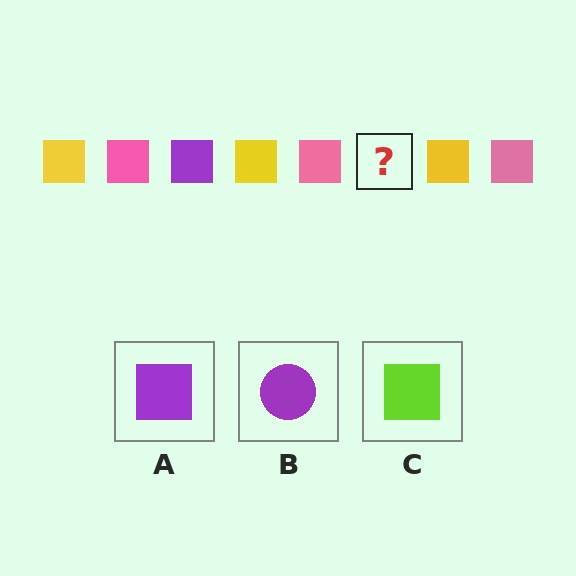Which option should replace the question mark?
Option A.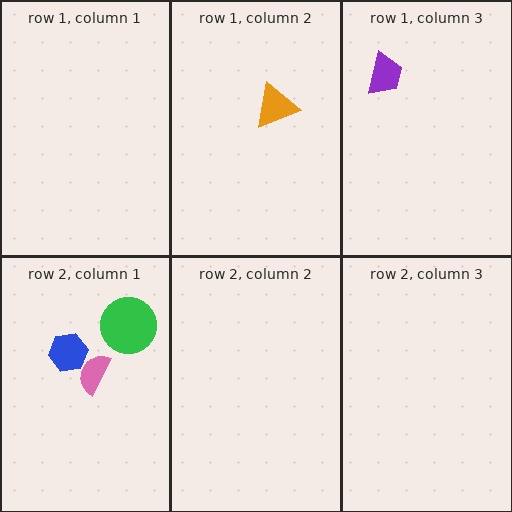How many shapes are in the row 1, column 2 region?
1.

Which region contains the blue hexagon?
The row 2, column 1 region.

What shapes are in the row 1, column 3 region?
The purple trapezoid.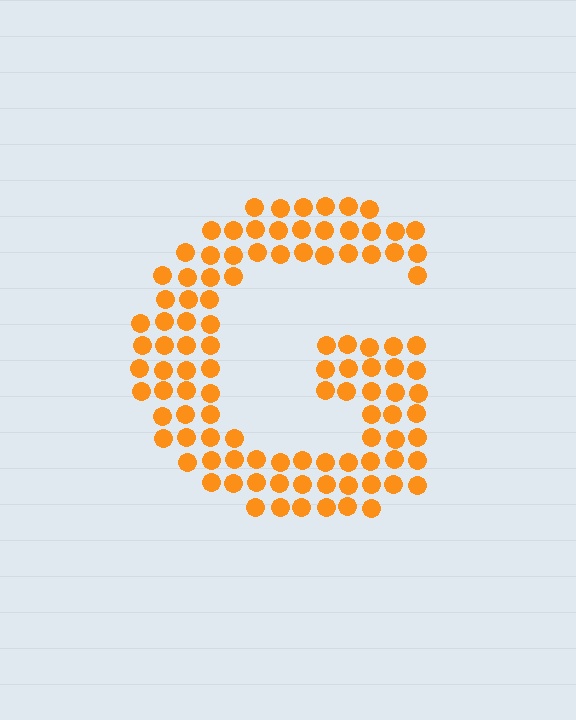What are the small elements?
The small elements are circles.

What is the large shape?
The large shape is the letter G.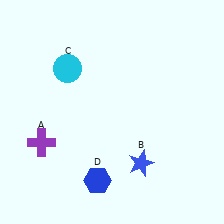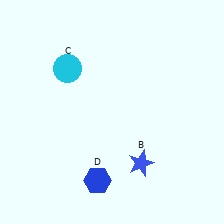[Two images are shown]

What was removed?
The purple cross (A) was removed in Image 2.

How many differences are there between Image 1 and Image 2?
There is 1 difference between the two images.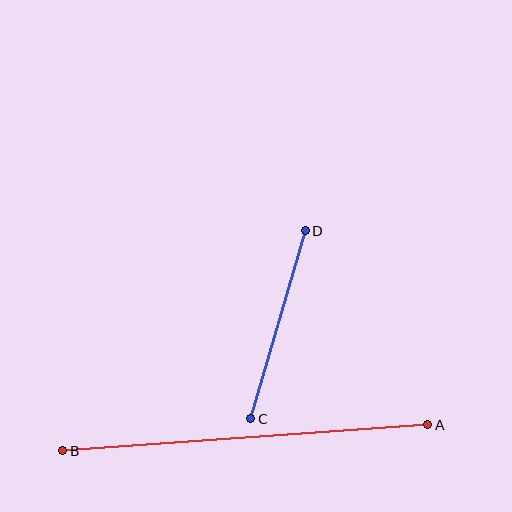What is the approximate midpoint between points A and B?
The midpoint is at approximately (245, 438) pixels.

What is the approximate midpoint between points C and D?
The midpoint is at approximately (278, 325) pixels.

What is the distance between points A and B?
The distance is approximately 366 pixels.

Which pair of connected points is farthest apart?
Points A and B are farthest apart.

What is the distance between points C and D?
The distance is approximately 196 pixels.